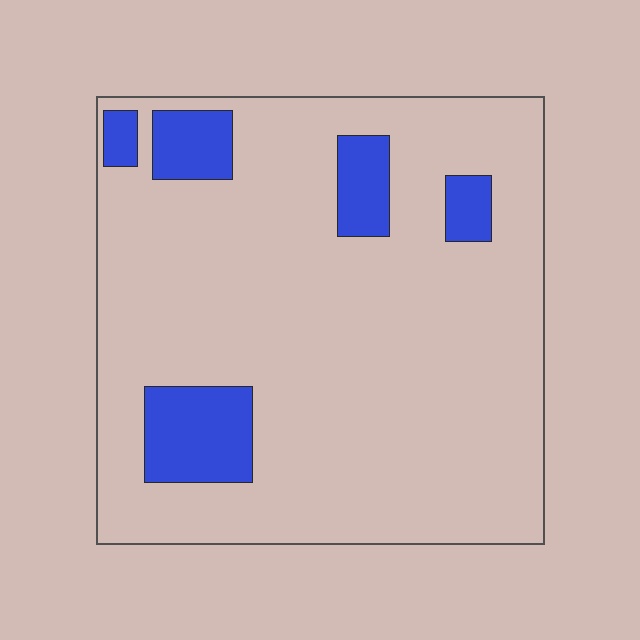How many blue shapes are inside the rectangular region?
5.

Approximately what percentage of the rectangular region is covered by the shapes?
Approximately 15%.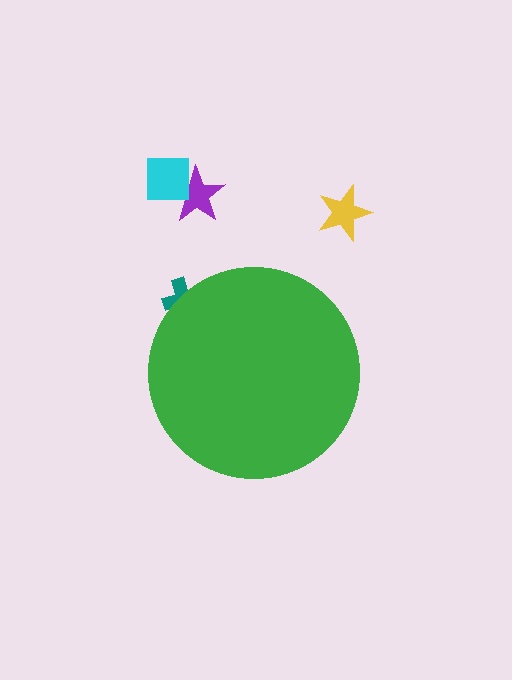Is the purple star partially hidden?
No, the purple star is fully visible.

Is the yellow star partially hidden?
No, the yellow star is fully visible.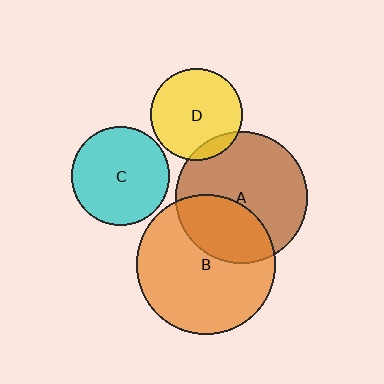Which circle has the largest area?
Circle B (orange).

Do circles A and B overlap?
Yes.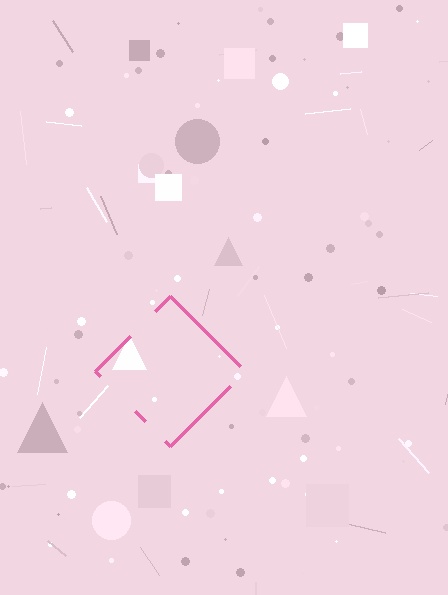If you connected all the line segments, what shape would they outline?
They would outline a diamond.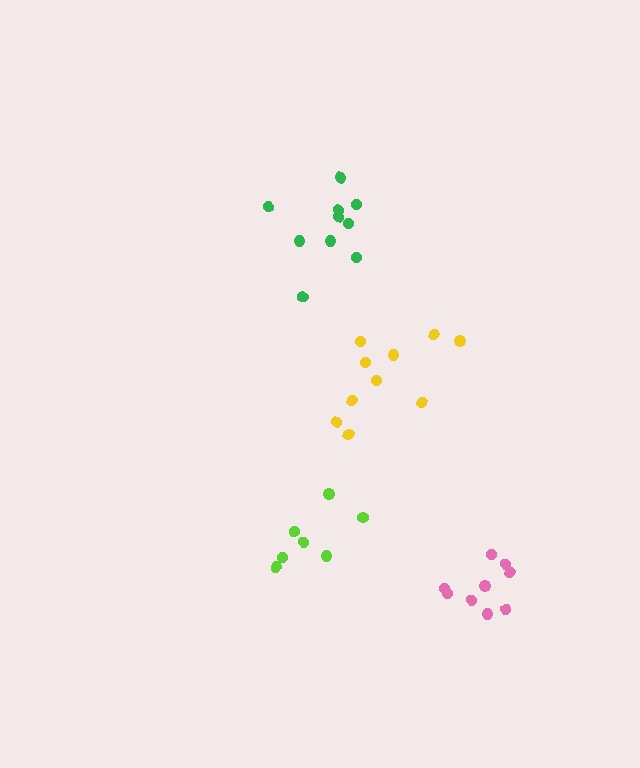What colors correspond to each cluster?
The clusters are colored: green, lime, yellow, pink.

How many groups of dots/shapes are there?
There are 4 groups.